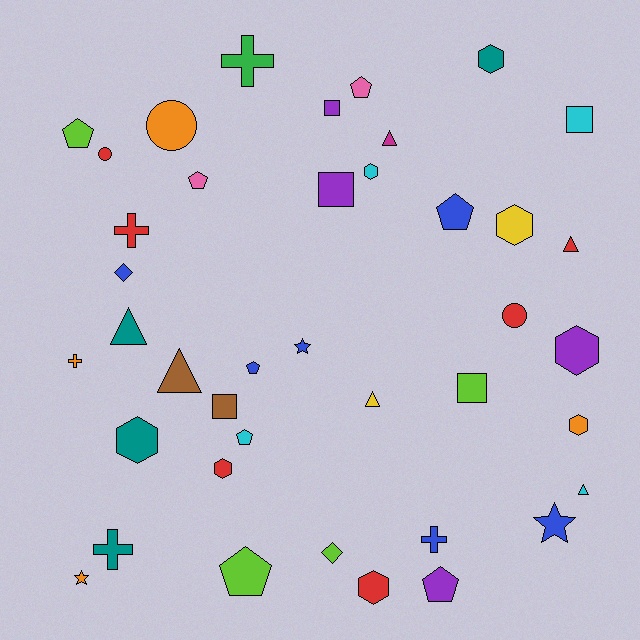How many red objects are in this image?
There are 6 red objects.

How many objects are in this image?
There are 40 objects.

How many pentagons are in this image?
There are 8 pentagons.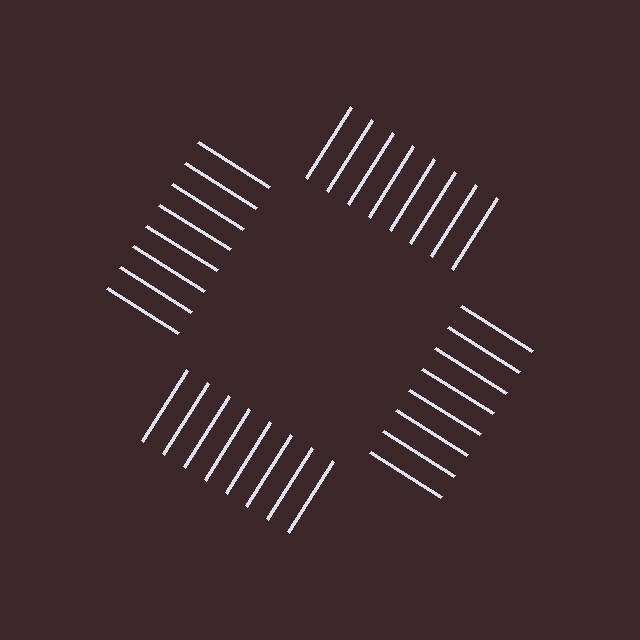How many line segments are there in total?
32 — 8 along each of the 4 edges.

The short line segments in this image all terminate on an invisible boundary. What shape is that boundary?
An illusory square — the line segments terminate on its edges but no continuous stroke is drawn.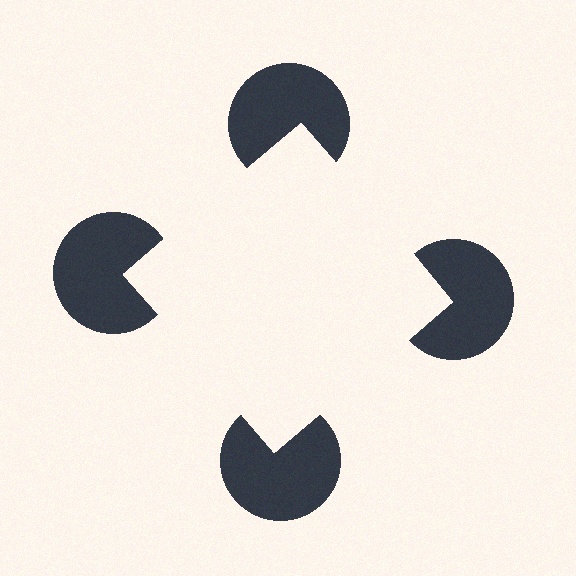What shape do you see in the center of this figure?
An illusory square — its edges are inferred from the aligned wedge cuts in the pac-man discs, not physically drawn.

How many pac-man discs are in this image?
There are 4 — one at each vertex of the illusory square.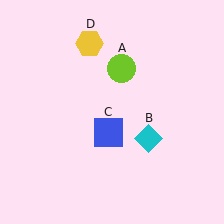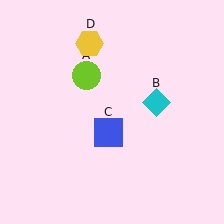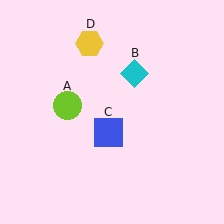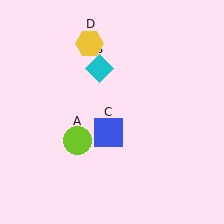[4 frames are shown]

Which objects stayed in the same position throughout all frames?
Blue square (object C) and yellow hexagon (object D) remained stationary.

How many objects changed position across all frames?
2 objects changed position: lime circle (object A), cyan diamond (object B).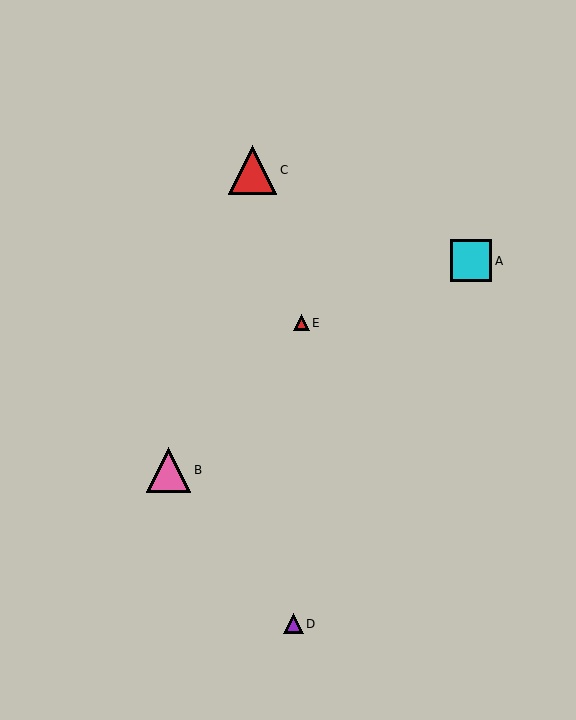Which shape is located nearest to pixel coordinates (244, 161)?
The red triangle (labeled C) at (253, 170) is nearest to that location.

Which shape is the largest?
The red triangle (labeled C) is the largest.